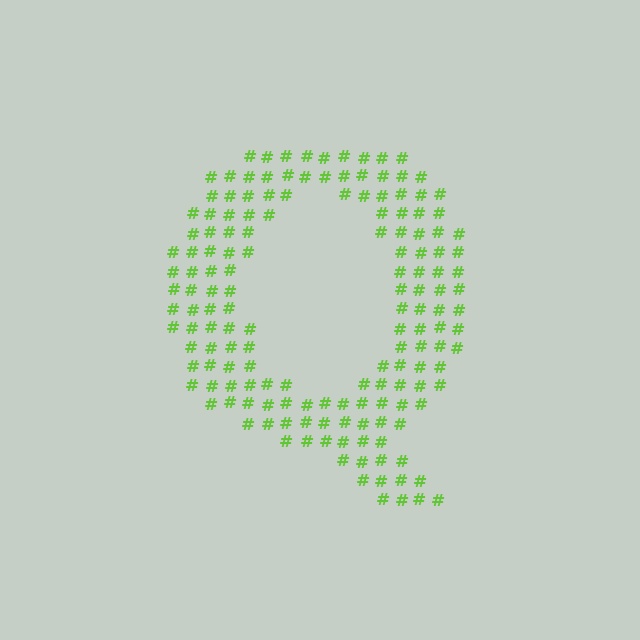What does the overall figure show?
The overall figure shows the letter Q.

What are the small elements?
The small elements are hash symbols.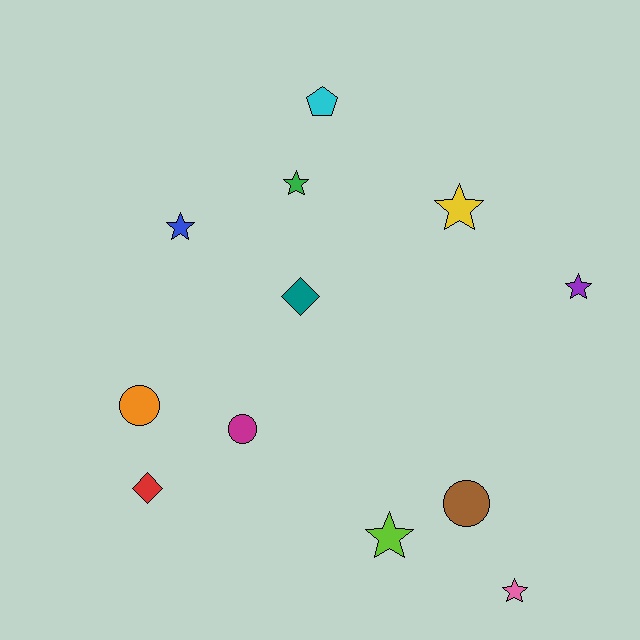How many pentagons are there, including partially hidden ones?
There is 1 pentagon.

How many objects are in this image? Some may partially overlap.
There are 12 objects.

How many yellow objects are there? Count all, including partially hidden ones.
There is 1 yellow object.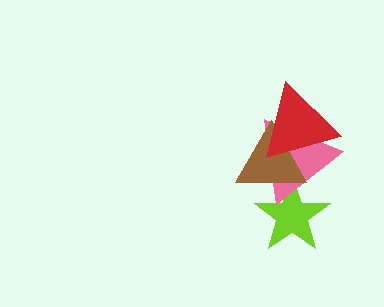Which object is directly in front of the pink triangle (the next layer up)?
The brown triangle is directly in front of the pink triangle.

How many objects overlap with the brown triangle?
3 objects overlap with the brown triangle.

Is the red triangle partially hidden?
No, no other shape covers it.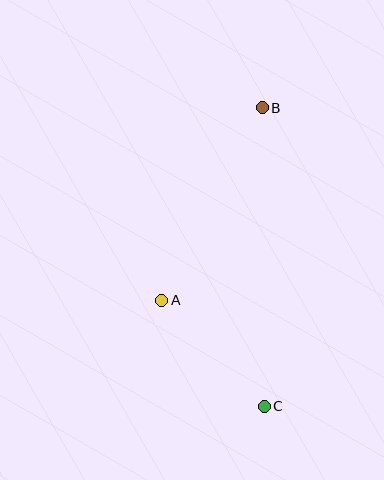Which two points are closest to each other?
Points A and C are closest to each other.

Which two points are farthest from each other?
Points B and C are farthest from each other.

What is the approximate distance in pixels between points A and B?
The distance between A and B is approximately 217 pixels.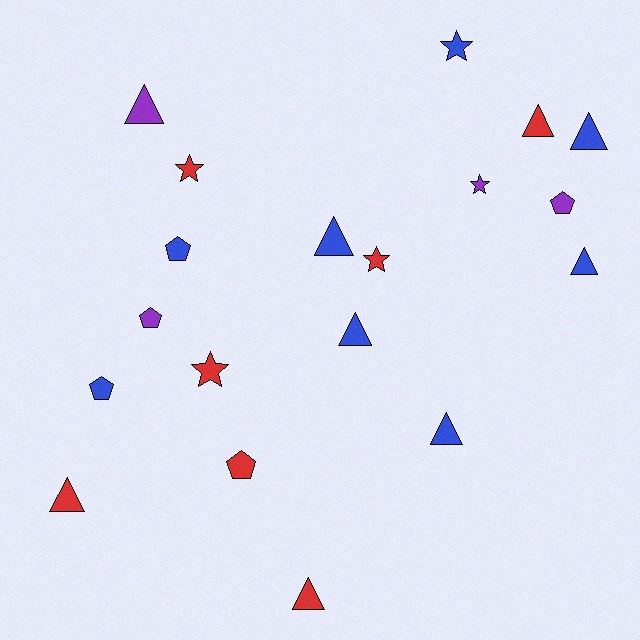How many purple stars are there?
There is 1 purple star.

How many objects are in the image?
There are 19 objects.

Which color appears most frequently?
Blue, with 8 objects.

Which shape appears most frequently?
Triangle, with 9 objects.